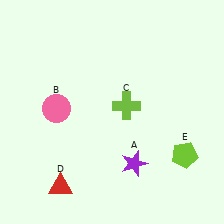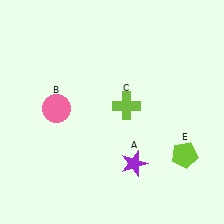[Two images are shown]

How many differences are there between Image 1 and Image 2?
There is 1 difference between the two images.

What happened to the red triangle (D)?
The red triangle (D) was removed in Image 2. It was in the bottom-left area of Image 1.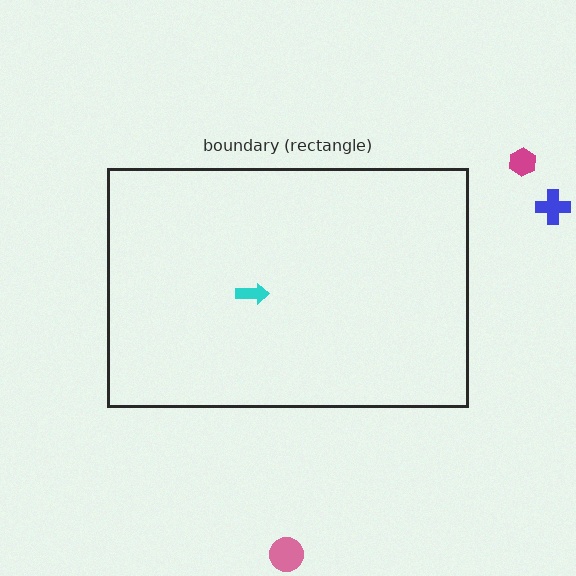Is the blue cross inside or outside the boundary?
Outside.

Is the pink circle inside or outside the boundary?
Outside.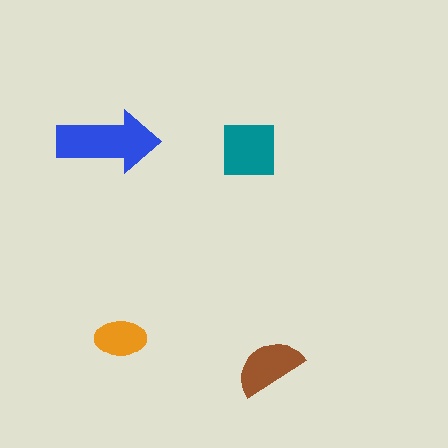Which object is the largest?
The blue arrow.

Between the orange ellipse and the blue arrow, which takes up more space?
The blue arrow.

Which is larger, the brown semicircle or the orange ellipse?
The brown semicircle.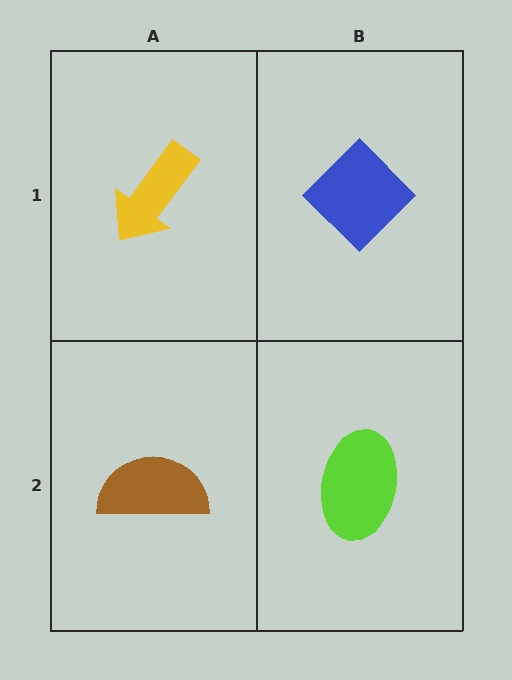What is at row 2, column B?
A lime ellipse.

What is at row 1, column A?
A yellow arrow.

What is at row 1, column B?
A blue diamond.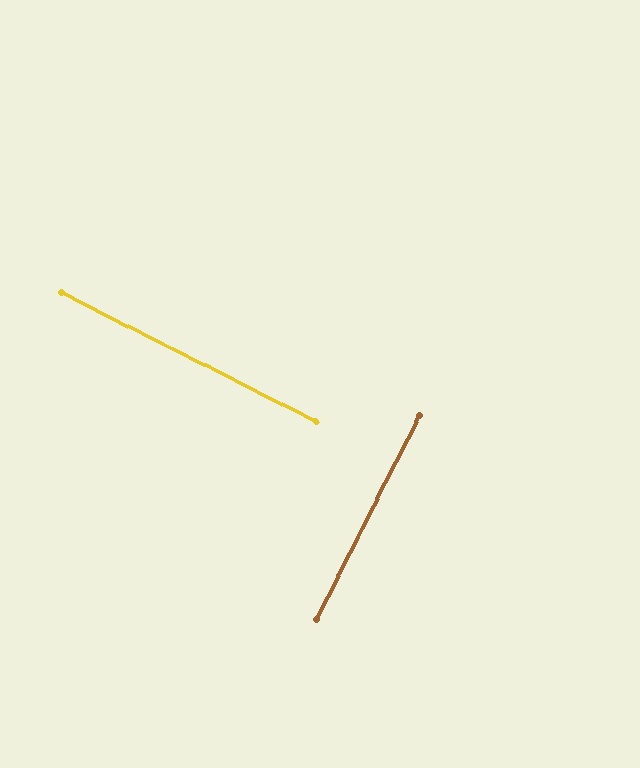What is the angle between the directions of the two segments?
Approximately 90 degrees.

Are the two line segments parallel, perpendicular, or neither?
Perpendicular — they meet at approximately 90°.